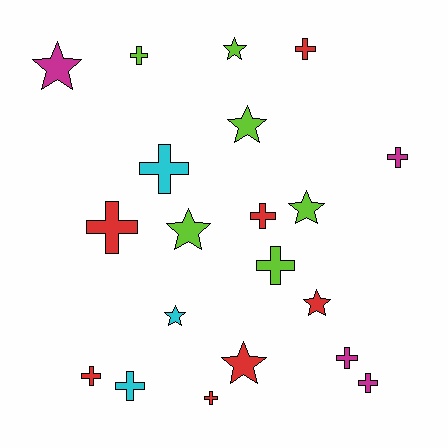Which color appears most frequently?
Red, with 7 objects.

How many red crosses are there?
There are 5 red crosses.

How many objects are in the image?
There are 20 objects.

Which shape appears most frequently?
Cross, with 12 objects.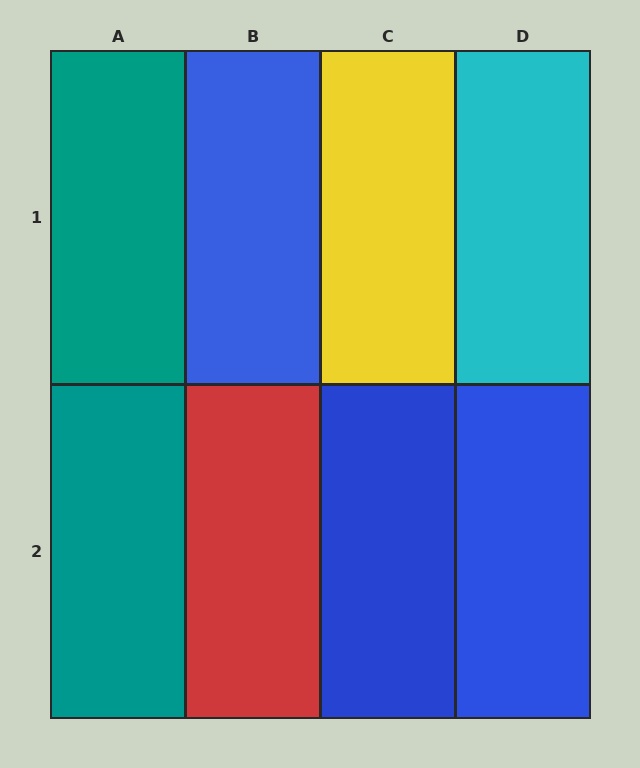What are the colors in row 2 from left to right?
Teal, red, blue, blue.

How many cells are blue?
3 cells are blue.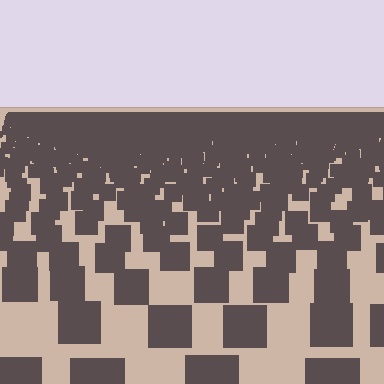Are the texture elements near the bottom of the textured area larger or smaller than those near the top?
Larger. Near the bottom, elements are closer to the viewer and appear at a bigger on-screen size.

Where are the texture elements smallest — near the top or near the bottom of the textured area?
Near the top.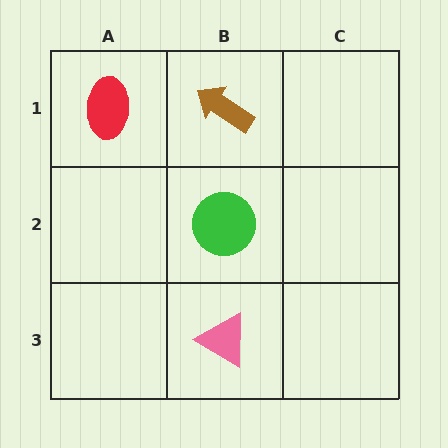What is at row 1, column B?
A brown arrow.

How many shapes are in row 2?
1 shape.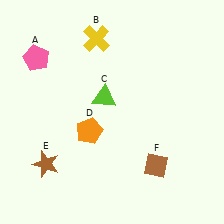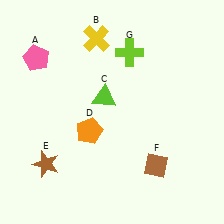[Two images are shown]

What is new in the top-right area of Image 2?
A lime cross (G) was added in the top-right area of Image 2.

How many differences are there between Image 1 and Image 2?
There is 1 difference between the two images.